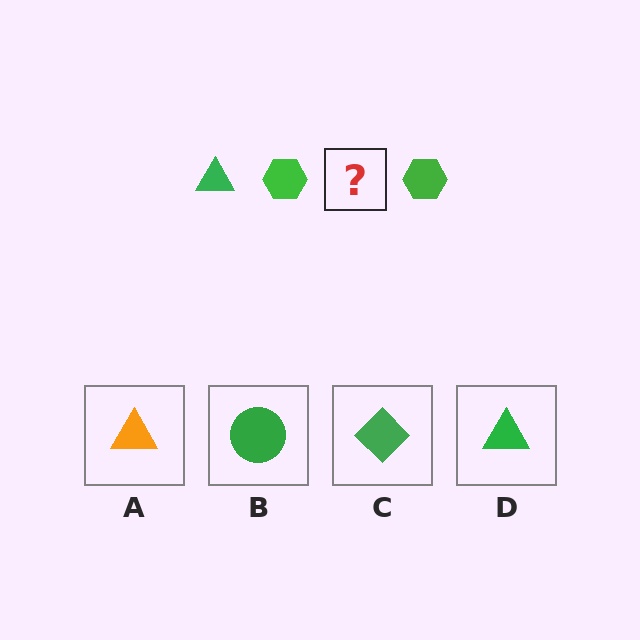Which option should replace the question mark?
Option D.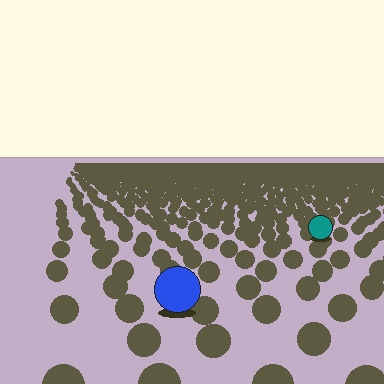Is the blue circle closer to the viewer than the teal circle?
Yes. The blue circle is closer — you can tell from the texture gradient: the ground texture is coarser near it.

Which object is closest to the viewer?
The blue circle is closest. The texture marks near it are larger and more spread out.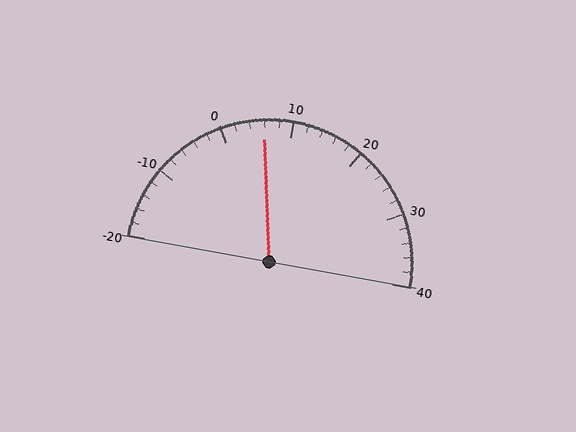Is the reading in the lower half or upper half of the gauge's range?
The reading is in the lower half of the range (-20 to 40).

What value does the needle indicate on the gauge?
The needle indicates approximately 6.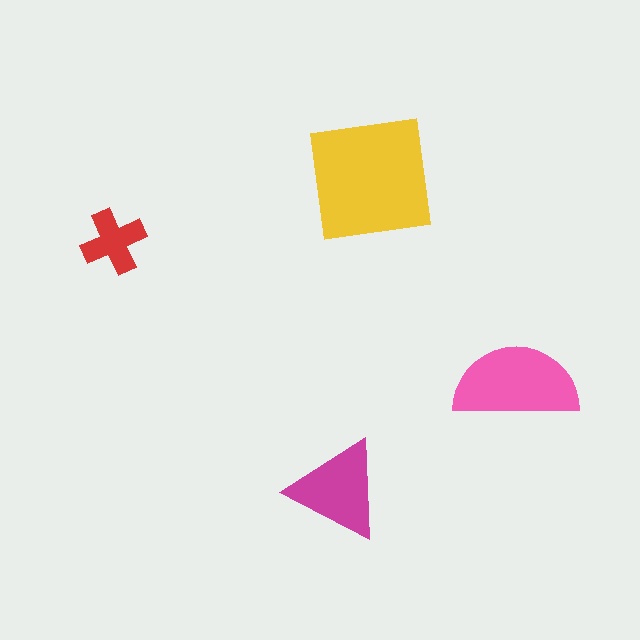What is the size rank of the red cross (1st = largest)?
4th.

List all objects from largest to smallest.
The yellow square, the pink semicircle, the magenta triangle, the red cross.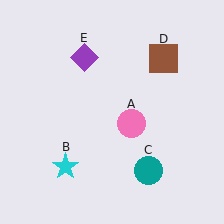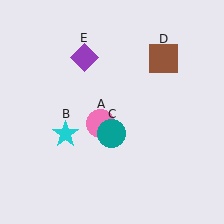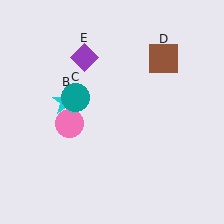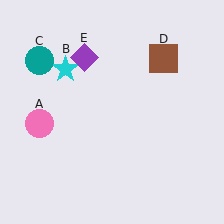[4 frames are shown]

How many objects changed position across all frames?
3 objects changed position: pink circle (object A), cyan star (object B), teal circle (object C).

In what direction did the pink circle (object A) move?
The pink circle (object A) moved left.